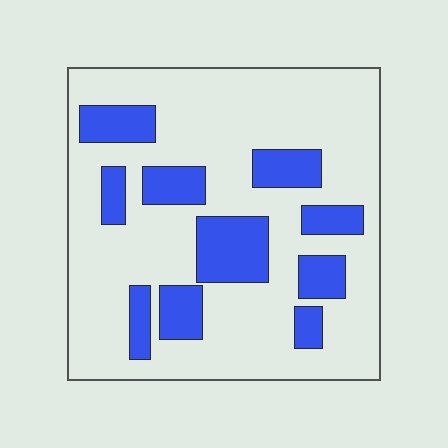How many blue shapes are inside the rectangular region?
10.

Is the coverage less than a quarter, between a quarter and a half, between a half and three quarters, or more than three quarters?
Less than a quarter.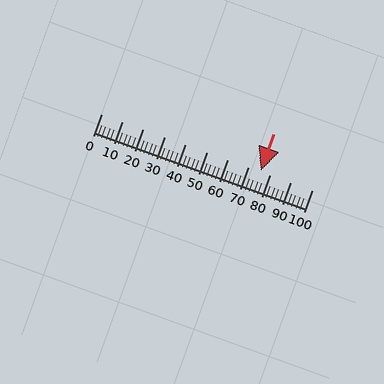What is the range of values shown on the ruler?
The ruler shows values from 0 to 100.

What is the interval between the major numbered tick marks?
The major tick marks are spaced 10 units apart.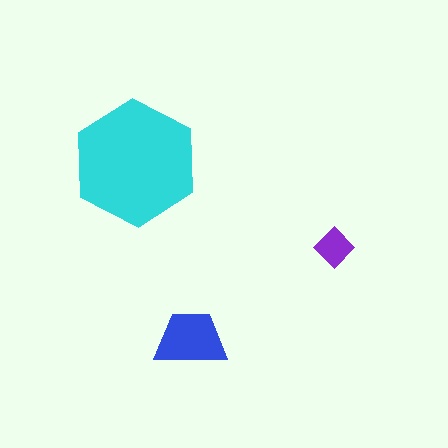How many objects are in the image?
There are 3 objects in the image.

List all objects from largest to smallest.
The cyan hexagon, the blue trapezoid, the purple diamond.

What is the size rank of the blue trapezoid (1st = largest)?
2nd.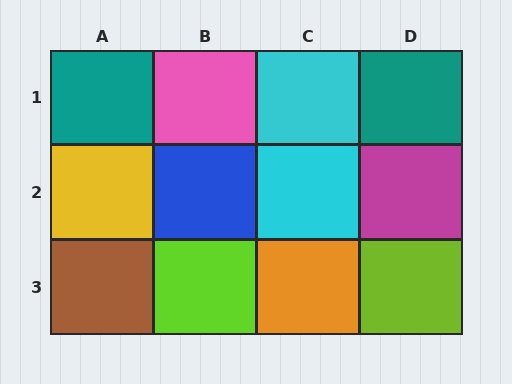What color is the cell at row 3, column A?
Brown.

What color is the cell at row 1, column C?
Cyan.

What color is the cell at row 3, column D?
Lime.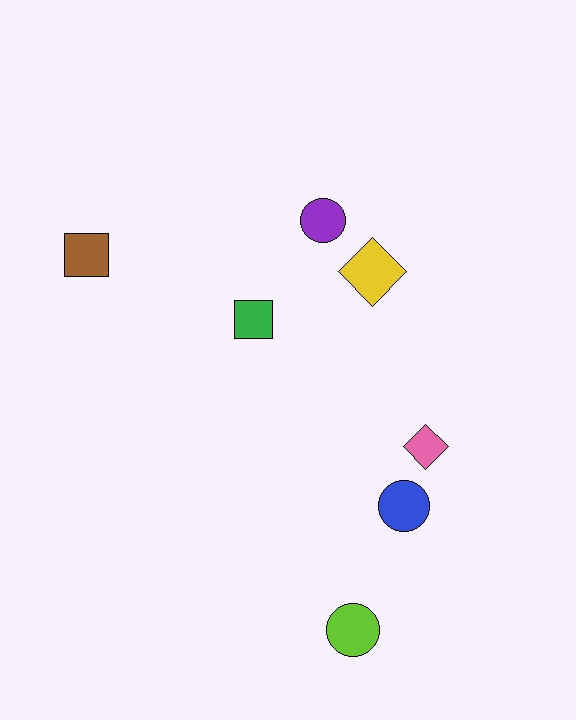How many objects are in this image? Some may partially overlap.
There are 7 objects.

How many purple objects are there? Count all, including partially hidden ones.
There is 1 purple object.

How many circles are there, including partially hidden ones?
There are 3 circles.